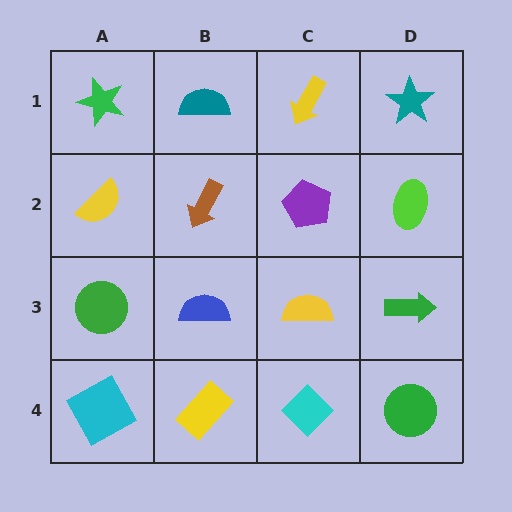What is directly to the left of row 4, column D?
A cyan diamond.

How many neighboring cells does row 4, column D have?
2.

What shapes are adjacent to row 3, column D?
A lime ellipse (row 2, column D), a green circle (row 4, column D), a yellow semicircle (row 3, column C).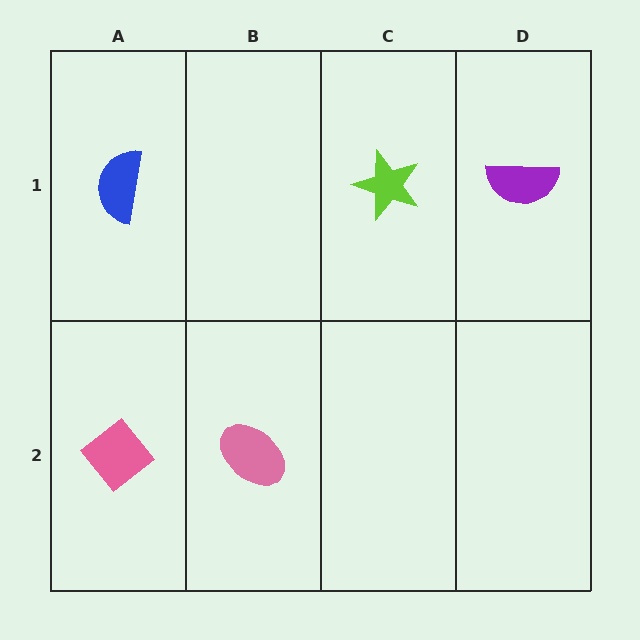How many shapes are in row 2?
2 shapes.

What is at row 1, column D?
A purple semicircle.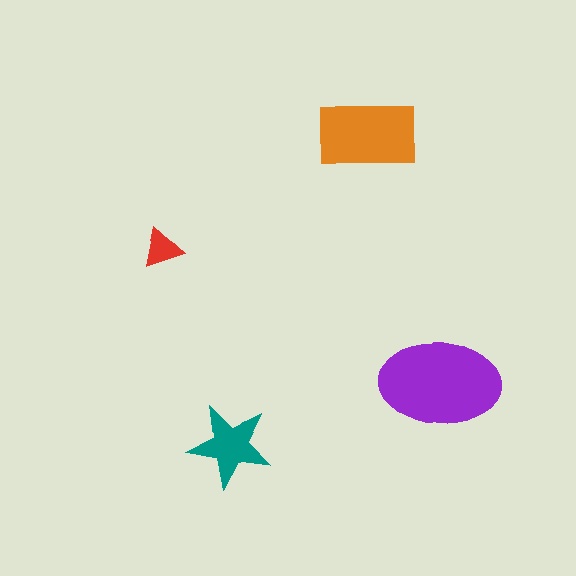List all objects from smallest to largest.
The red triangle, the teal star, the orange rectangle, the purple ellipse.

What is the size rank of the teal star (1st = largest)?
3rd.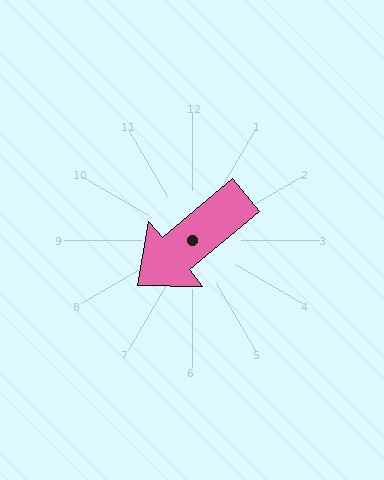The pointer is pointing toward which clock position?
Roughly 8 o'clock.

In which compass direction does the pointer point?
Southwest.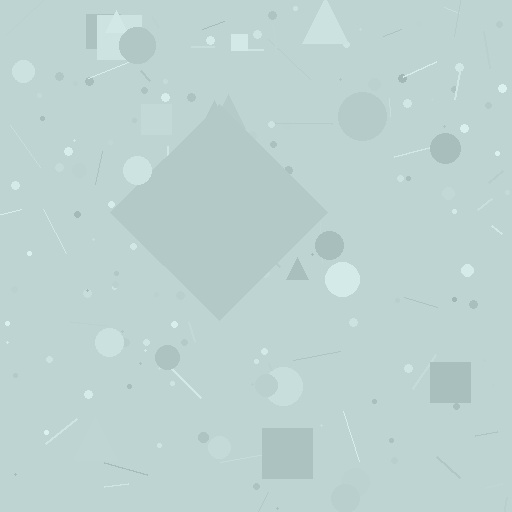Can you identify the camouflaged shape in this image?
The camouflaged shape is a diamond.